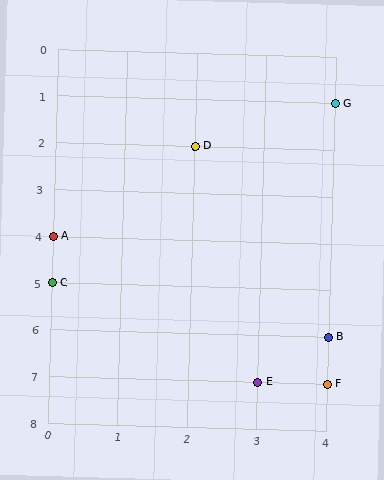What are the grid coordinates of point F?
Point F is at grid coordinates (4, 7).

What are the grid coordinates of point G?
Point G is at grid coordinates (4, 1).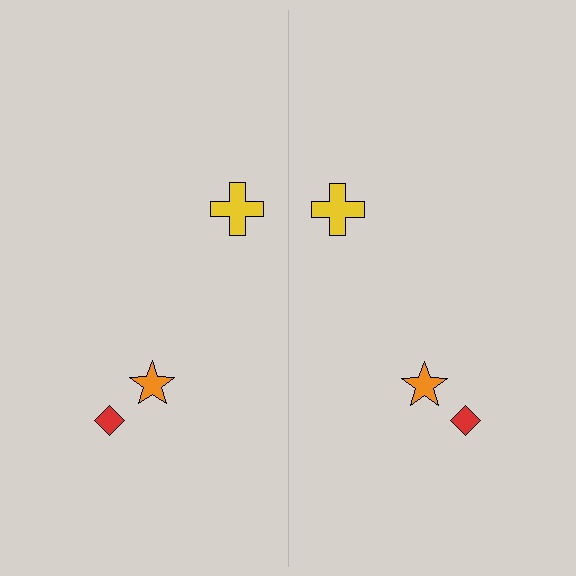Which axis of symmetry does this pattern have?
The pattern has a vertical axis of symmetry running through the center of the image.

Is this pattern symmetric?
Yes, this pattern has bilateral (reflection) symmetry.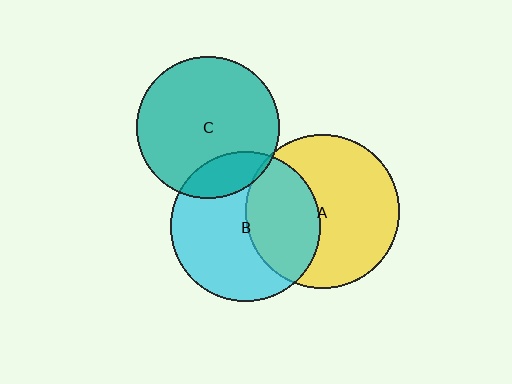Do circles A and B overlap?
Yes.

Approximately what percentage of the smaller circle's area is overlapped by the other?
Approximately 40%.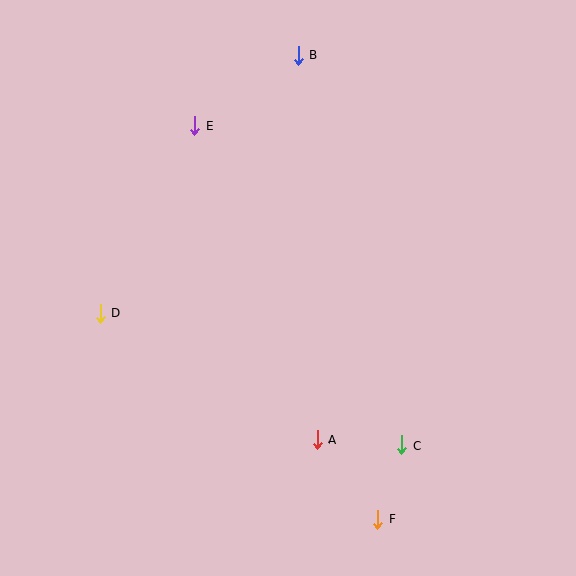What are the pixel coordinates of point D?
Point D is at (100, 313).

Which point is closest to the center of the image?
Point A at (317, 440) is closest to the center.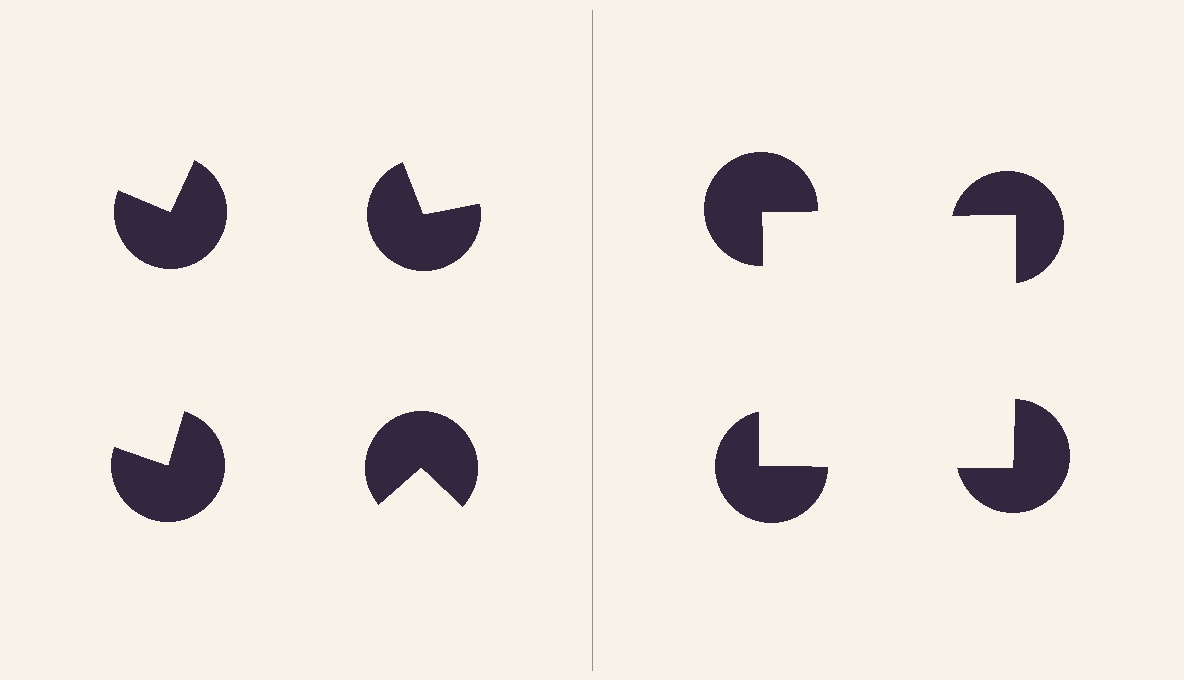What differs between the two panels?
The pac-man discs are positioned identically on both sides; only the wedge orientations differ. On the right they align to a square; on the left they are misaligned.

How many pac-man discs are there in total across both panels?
8 — 4 on each side.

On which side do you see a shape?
An illusory square appears on the right side. On the left side the wedge cuts are rotated, so no coherent shape forms.